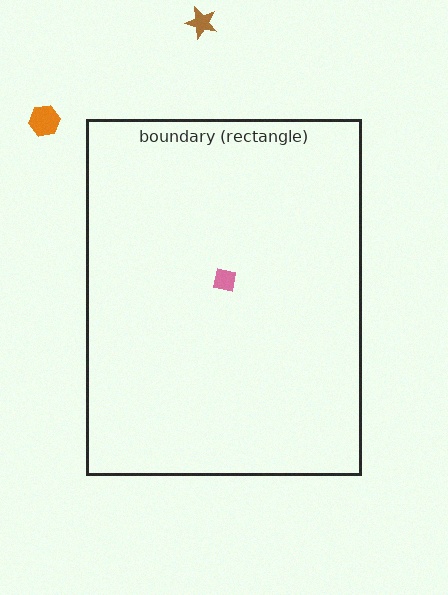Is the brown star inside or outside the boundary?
Outside.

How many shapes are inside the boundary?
1 inside, 2 outside.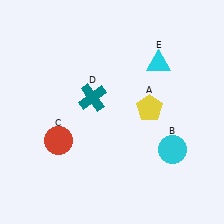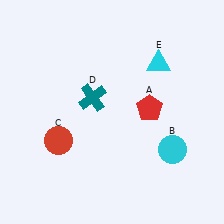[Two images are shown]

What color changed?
The pentagon (A) changed from yellow in Image 1 to red in Image 2.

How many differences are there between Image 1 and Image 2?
There is 1 difference between the two images.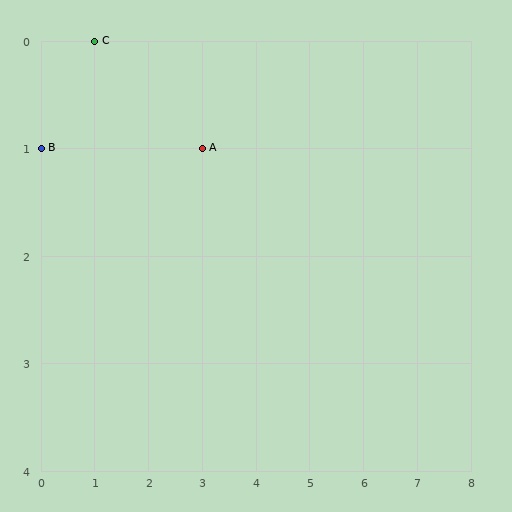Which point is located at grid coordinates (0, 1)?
Point B is at (0, 1).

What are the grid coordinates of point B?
Point B is at grid coordinates (0, 1).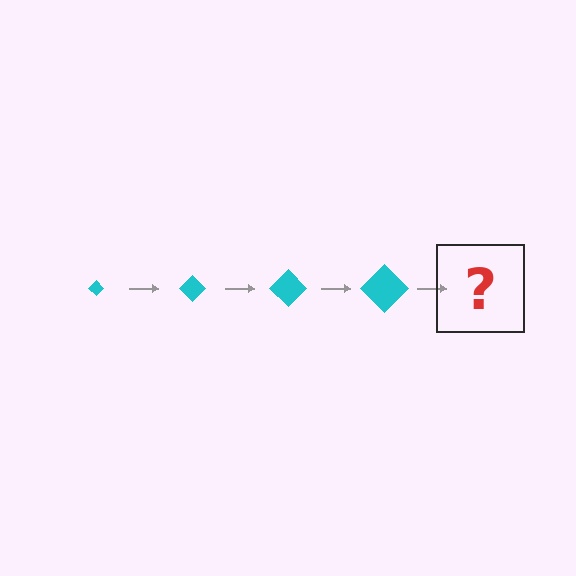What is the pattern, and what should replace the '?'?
The pattern is that the diamond gets progressively larger each step. The '?' should be a cyan diamond, larger than the previous one.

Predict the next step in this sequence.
The next step is a cyan diamond, larger than the previous one.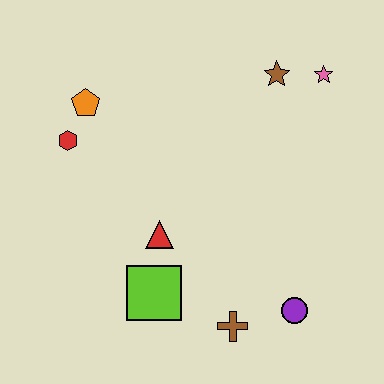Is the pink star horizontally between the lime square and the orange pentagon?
No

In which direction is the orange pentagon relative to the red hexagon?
The orange pentagon is above the red hexagon.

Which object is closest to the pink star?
The brown star is closest to the pink star.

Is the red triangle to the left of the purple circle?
Yes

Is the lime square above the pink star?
No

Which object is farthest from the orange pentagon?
The purple circle is farthest from the orange pentagon.